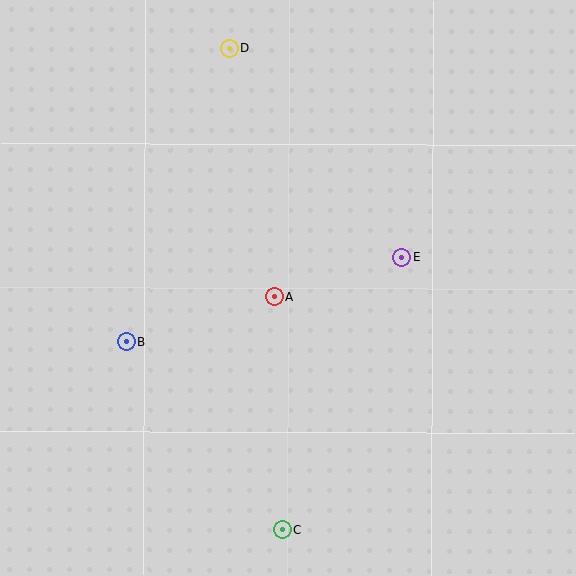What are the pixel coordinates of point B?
Point B is at (126, 342).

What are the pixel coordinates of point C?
Point C is at (283, 530).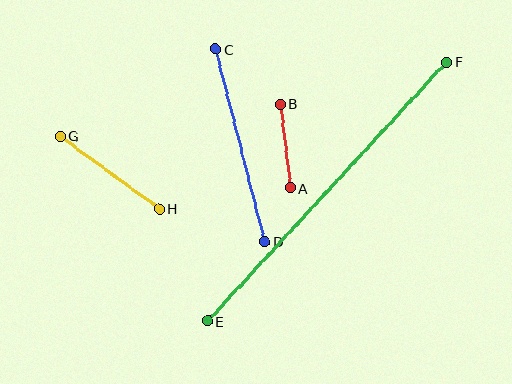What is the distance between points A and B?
The distance is approximately 84 pixels.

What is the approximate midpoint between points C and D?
The midpoint is at approximately (241, 145) pixels.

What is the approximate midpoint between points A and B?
The midpoint is at approximately (285, 146) pixels.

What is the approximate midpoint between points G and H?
The midpoint is at approximately (110, 172) pixels.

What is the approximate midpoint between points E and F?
The midpoint is at approximately (327, 192) pixels.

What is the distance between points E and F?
The distance is approximately 353 pixels.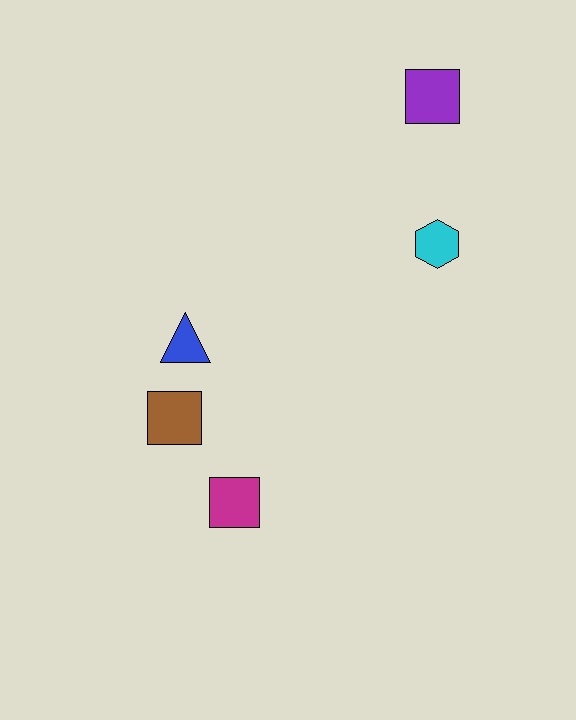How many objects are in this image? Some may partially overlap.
There are 5 objects.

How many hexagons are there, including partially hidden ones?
There is 1 hexagon.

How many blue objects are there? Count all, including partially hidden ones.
There is 1 blue object.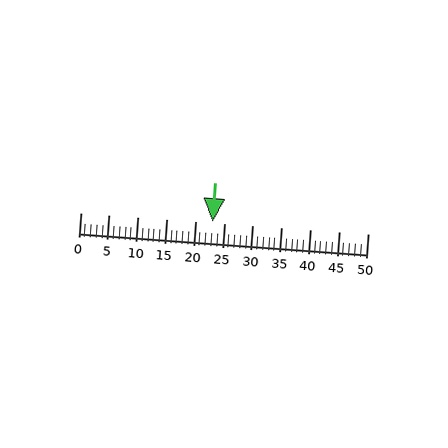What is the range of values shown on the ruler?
The ruler shows values from 0 to 50.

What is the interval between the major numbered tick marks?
The major tick marks are spaced 5 units apart.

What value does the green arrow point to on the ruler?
The green arrow points to approximately 23.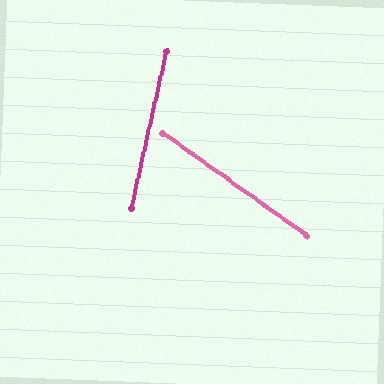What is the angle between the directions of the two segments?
Approximately 67 degrees.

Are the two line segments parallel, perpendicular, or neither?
Neither parallel nor perpendicular — they differ by about 67°.